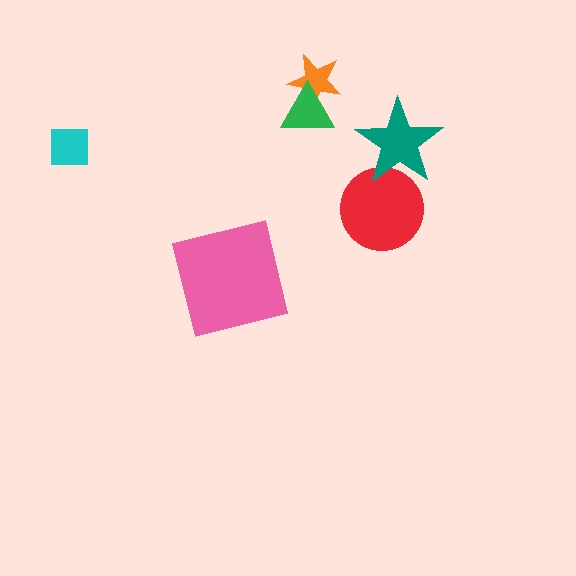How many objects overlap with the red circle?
1 object overlaps with the red circle.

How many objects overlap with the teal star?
1 object overlaps with the teal star.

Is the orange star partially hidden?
Yes, it is partially covered by another shape.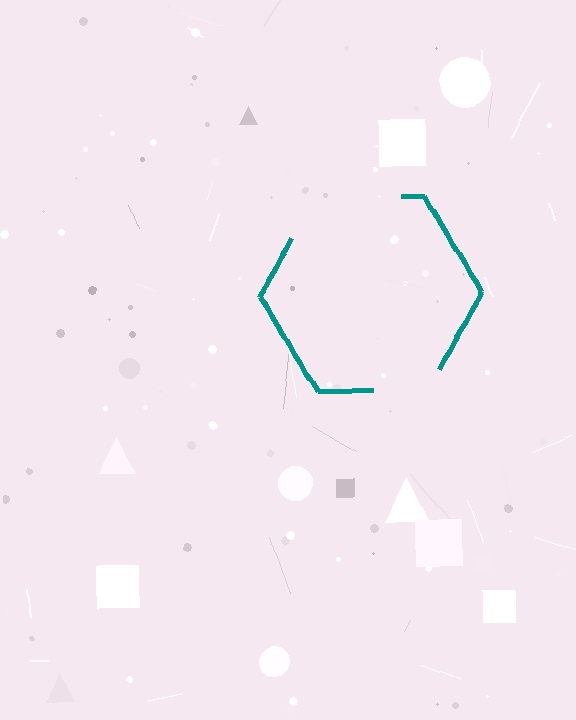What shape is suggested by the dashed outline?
The dashed outline suggests a hexagon.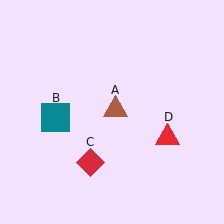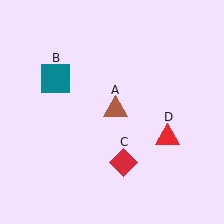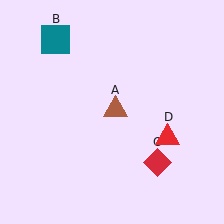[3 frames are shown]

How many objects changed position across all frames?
2 objects changed position: teal square (object B), red diamond (object C).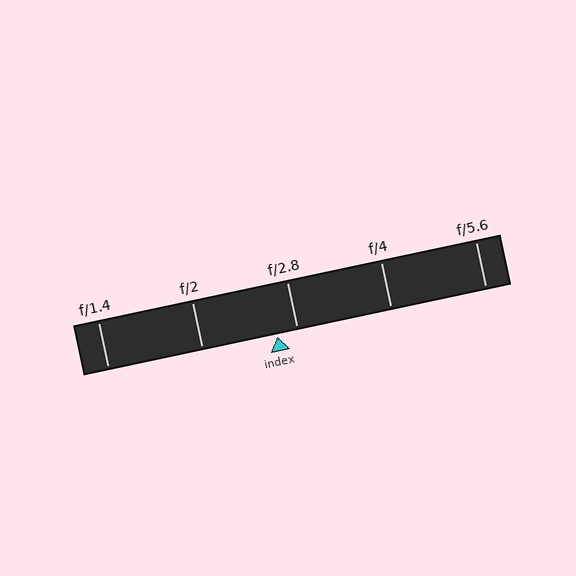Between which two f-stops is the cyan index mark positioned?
The index mark is between f/2 and f/2.8.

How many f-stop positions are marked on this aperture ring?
There are 5 f-stop positions marked.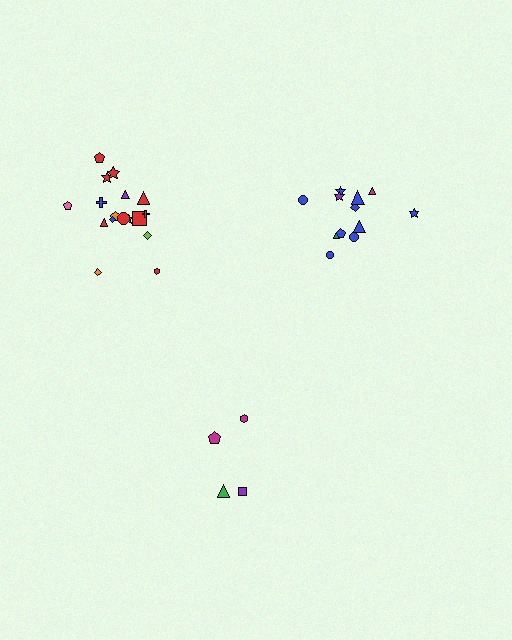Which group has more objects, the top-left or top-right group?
The top-left group.